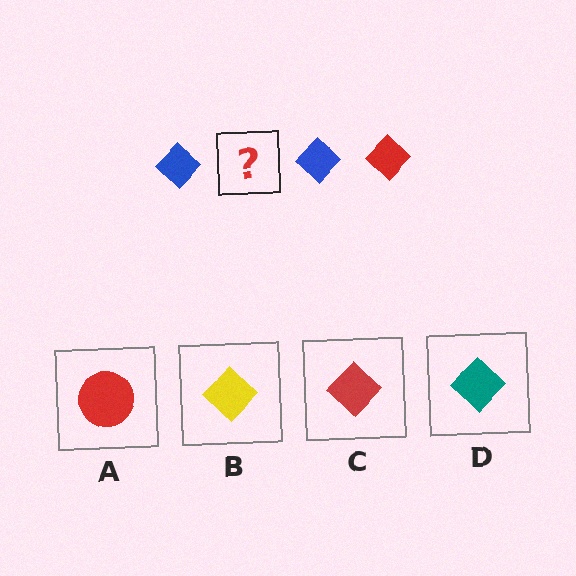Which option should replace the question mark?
Option C.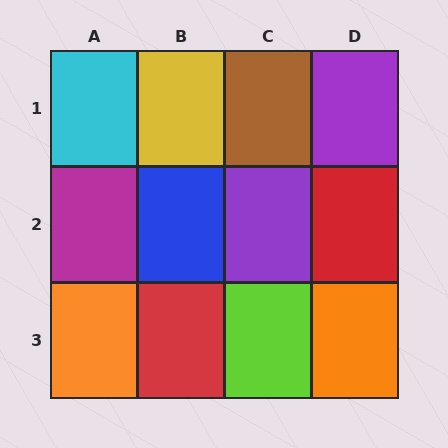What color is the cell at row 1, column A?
Cyan.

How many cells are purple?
2 cells are purple.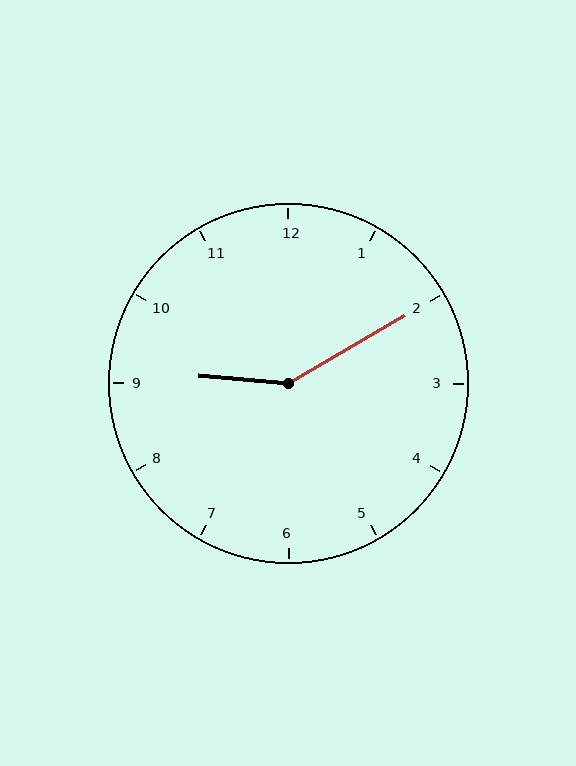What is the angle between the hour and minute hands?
Approximately 145 degrees.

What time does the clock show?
9:10.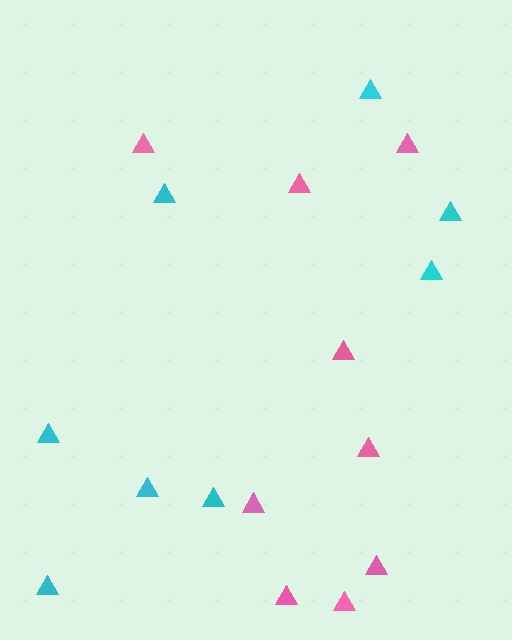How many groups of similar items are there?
There are 2 groups: one group of pink triangles (9) and one group of cyan triangles (8).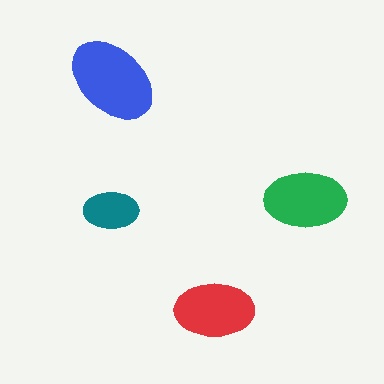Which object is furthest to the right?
The green ellipse is rightmost.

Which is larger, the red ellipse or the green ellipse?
The green one.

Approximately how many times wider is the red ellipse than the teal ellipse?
About 1.5 times wider.